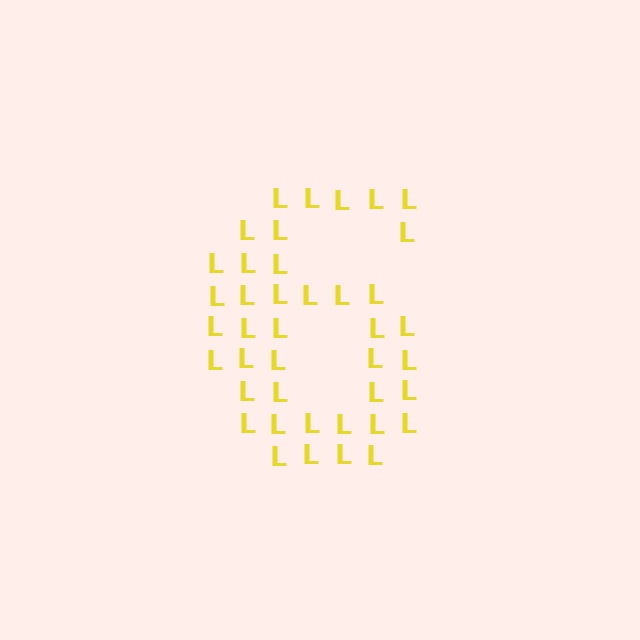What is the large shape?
The large shape is the digit 6.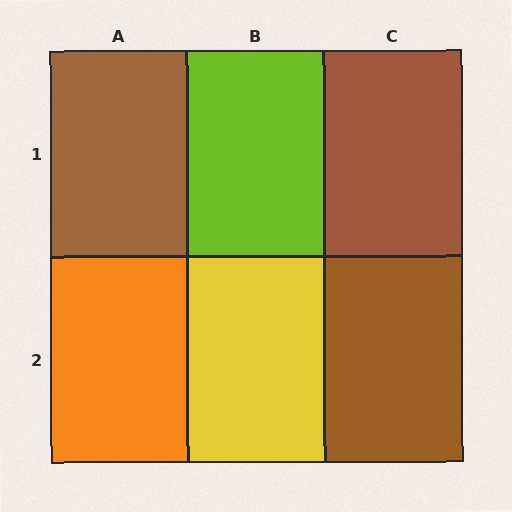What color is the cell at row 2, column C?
Brown.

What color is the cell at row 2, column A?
Orange.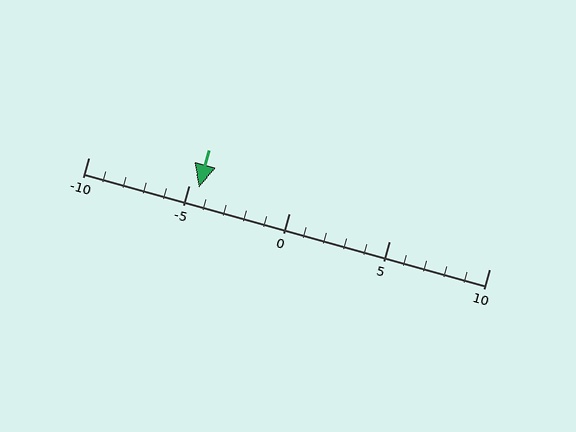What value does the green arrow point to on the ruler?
The green arrow points to approximately -4.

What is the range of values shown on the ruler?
The ruler shows values from -10 to 10.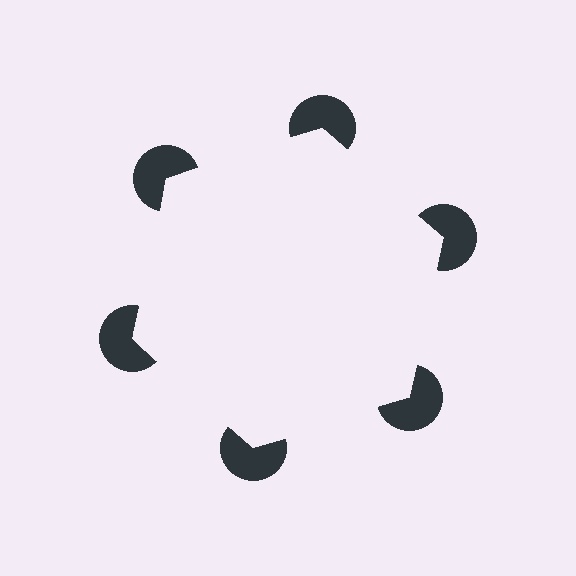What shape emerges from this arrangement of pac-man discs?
An illusory hexagon — its edges are inferred from the aligned wedge cuts in the pac-man discs, not physically drawn.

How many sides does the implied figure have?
6 sides.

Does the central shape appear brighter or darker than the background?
It typically appears slightly brighter than the background, even though no actual brightness change is drawn.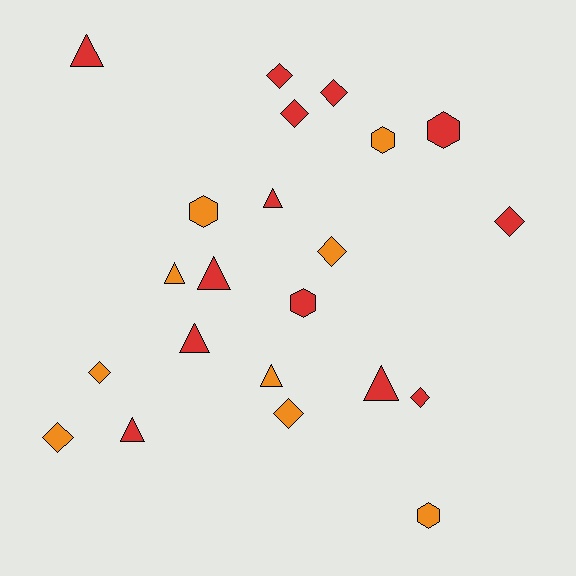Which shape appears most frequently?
Diamond, with 9 objects.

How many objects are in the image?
There are 22 objects.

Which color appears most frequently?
Red, with 13 objects.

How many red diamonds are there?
There are 5 red diamonds.